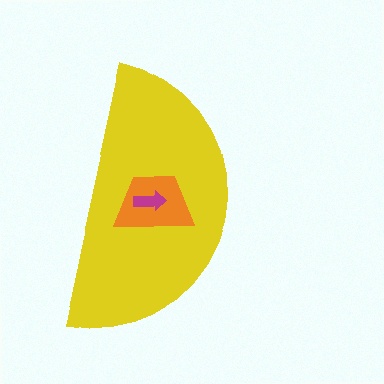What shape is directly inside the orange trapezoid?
The magenta arrow.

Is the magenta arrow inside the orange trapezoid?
Yes.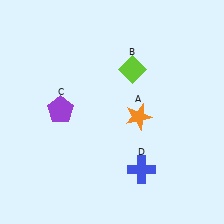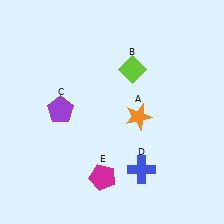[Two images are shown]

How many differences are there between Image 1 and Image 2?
There is 1 difference between the two images.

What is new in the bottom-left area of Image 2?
A magenta pentagon (E) was added in the bottom-left area of Image 2.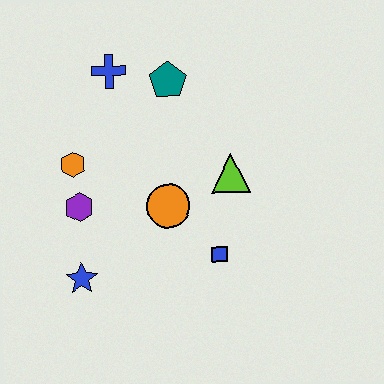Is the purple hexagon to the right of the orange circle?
No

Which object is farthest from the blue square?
The blue cross is farthest from the blue square.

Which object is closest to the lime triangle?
The orange circle is closest to the lime triangle.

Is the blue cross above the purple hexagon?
Yes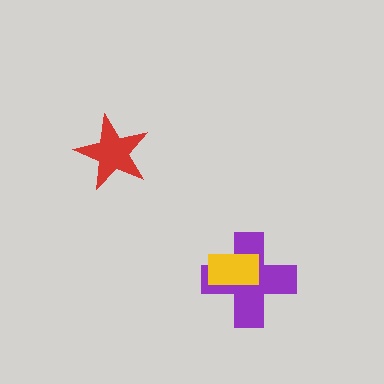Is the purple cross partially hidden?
Yes, it is partially covered by another shape.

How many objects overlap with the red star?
0 objects overlap with the red star.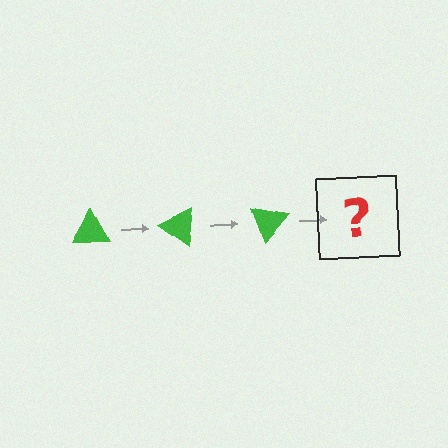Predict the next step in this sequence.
The next step is a green triangle rotated 105 degrees.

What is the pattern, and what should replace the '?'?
The pattern is that the triangle rotates 35 degrees each step. The '?' should be a green triangle rotated 105 degrees.